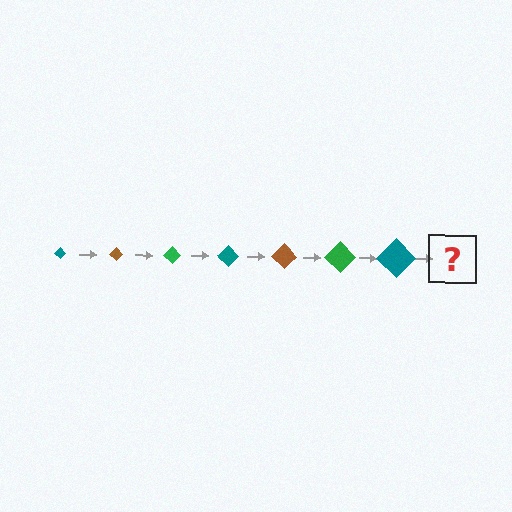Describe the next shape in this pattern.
It should be a brown diamond, larger than the previous one.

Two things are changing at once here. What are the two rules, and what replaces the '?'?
The two rules are that the diamond grows larger each step and the color cycles through teal, brown, and green. The '?' should be a brown diamond, larger than the previous one.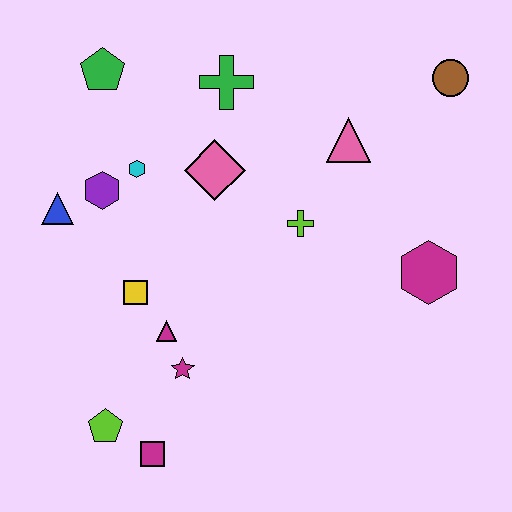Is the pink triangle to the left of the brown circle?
Yes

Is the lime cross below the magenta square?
No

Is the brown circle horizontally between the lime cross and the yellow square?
No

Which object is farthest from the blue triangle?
The brown circle is farthest from the blue triangle.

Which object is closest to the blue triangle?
The purple hexagon is closest to the blue triangle.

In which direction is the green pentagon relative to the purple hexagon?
The green pentagon is above the purple hexagon.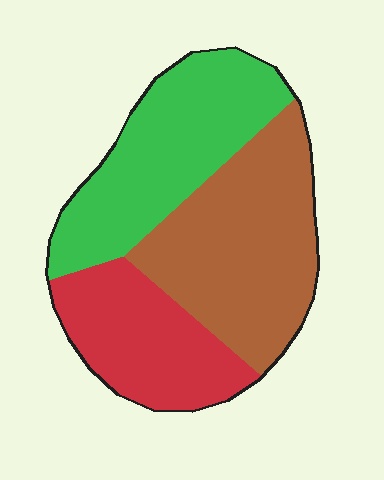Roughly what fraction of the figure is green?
Green takes up about one third (1/3) of the figure.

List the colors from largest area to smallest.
From largest to smallest: brown, green, red.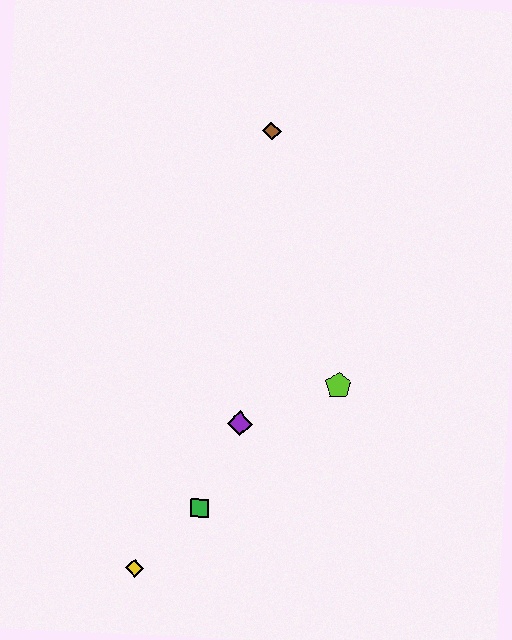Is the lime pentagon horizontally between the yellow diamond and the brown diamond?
No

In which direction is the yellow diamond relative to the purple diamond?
The yellow diamond is below the purple diamond.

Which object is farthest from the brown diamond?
The yellow diamond is farthest from the brown diamond.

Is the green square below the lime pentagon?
Yes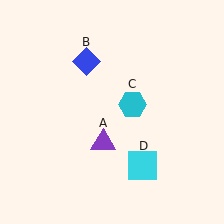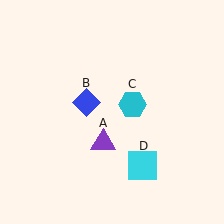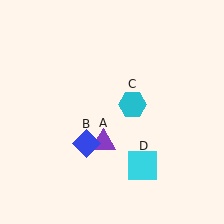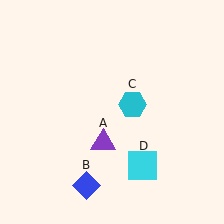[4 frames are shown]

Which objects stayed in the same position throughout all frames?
Purple triangle (object A) and cyan hexagon (object C) and cyan square (object D) remained stationary.